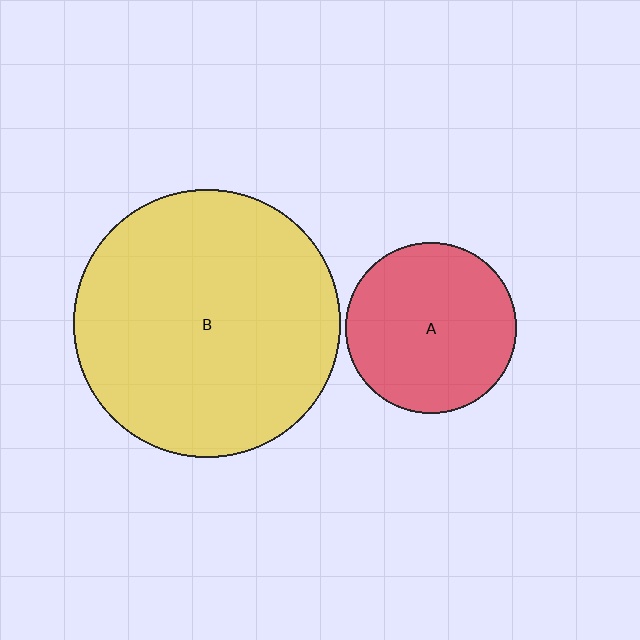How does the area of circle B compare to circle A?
Approximately 2.4 times.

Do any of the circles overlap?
No, none of the circles overlap.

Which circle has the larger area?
Circle B (yellow).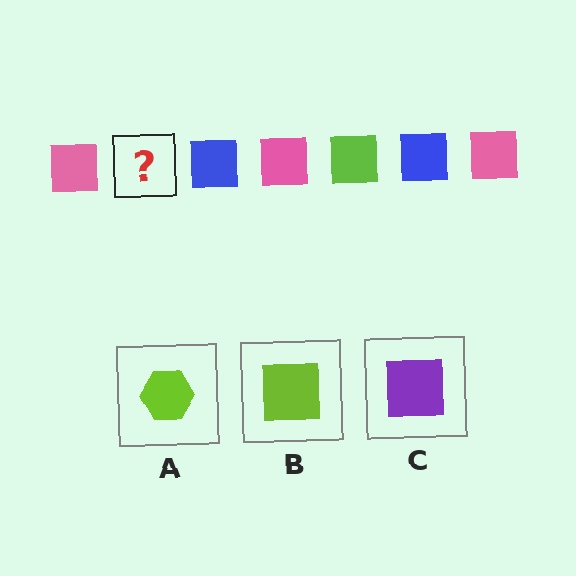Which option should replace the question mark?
Option B.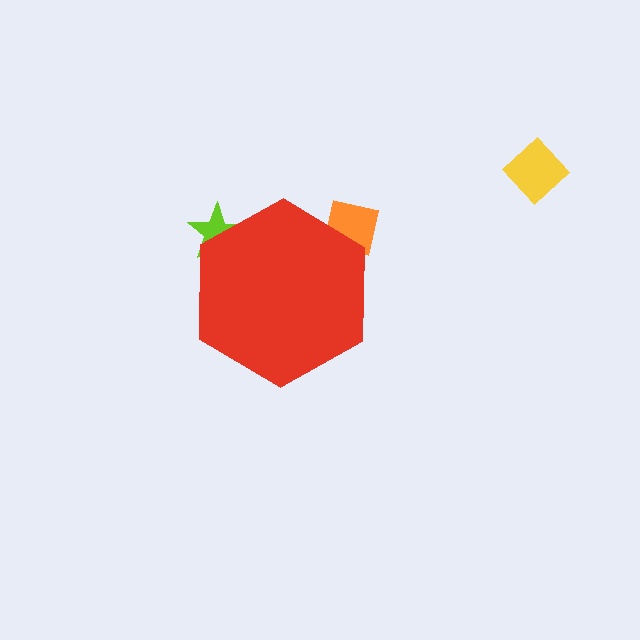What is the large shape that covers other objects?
A red hexagon.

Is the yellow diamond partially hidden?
No, the yellow diamond is fully visible.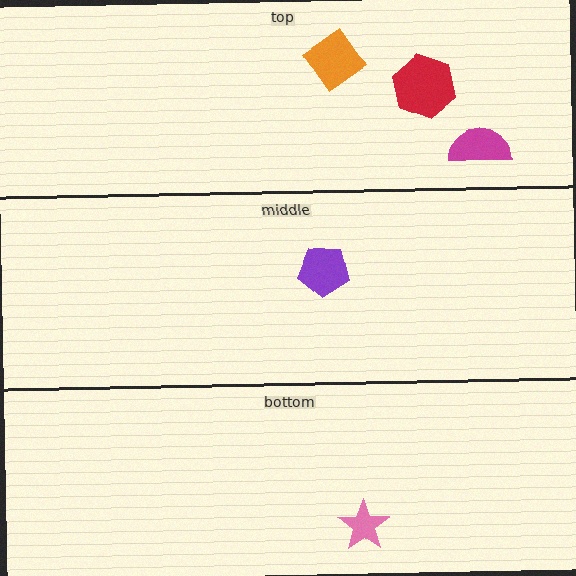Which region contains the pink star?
The bottom region.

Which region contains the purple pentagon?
The middle region.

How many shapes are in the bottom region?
1.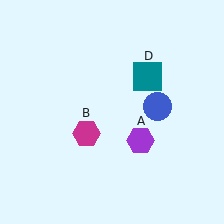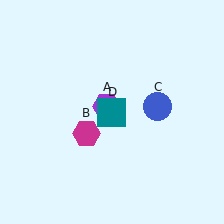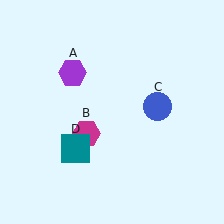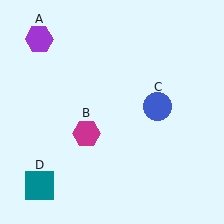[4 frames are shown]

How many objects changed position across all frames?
2 objects changed position: purple hexagon (object A), teal square (object D).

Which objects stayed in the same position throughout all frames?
Magenta hexagon (object B) and blue circle (object C) remained stationary.